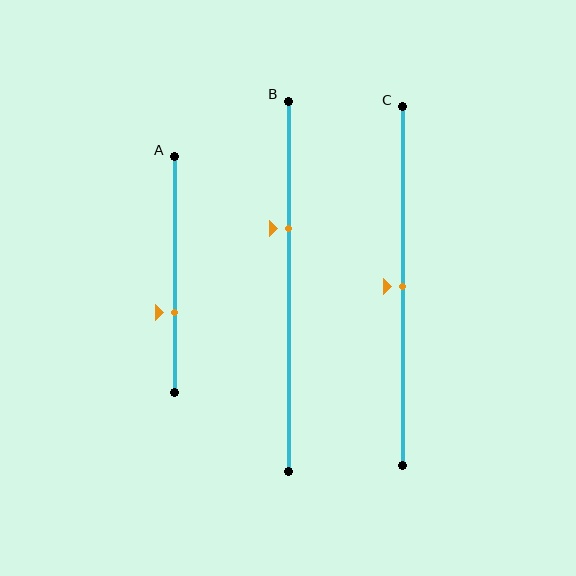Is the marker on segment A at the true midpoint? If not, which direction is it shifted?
No, the marker on segment A is shifted downward by about 16% of the segment length.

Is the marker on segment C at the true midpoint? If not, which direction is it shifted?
Yes, the marker on segment C is at the true midpoint.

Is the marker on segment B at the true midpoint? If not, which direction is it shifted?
No, the marker on segment B is shifted upward by about 16% of the segment length.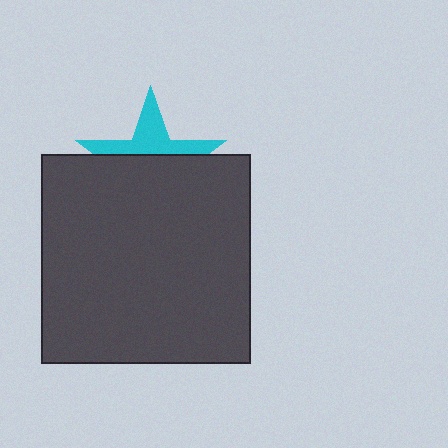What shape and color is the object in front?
The object in front is a dark gray square.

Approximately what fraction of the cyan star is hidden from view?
Roughly 61% of the cyan star is hidden behind the dark gray square.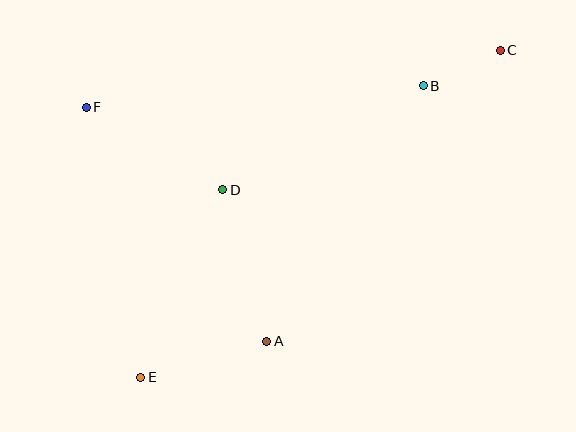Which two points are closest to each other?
Points B and C are closest to each other.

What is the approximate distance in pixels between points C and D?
The distance between C and D is approximately 311 pixels.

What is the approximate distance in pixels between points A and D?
The distance between A and D is approximately 157 pixels.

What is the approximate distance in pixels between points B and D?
The distance between B and D is approximately 226 pixels.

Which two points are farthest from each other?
Points C and E are farthest from each other.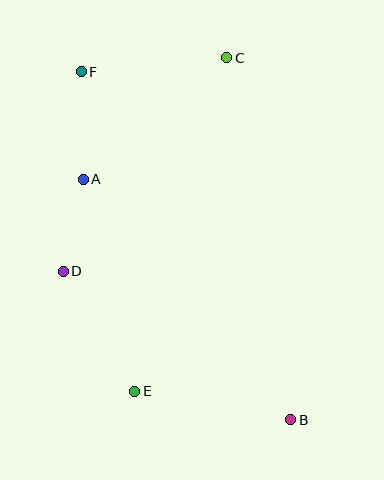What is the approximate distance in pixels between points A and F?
The distance between A and F is approximately 108 pixels.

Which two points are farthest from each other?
Points B and F are farthest from each other.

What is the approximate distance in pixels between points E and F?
The distance between E and F is approximately 324 pixels.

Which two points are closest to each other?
Points A and D are closest to each other.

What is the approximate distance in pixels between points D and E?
The distance between D and E is approximately 140 pixels.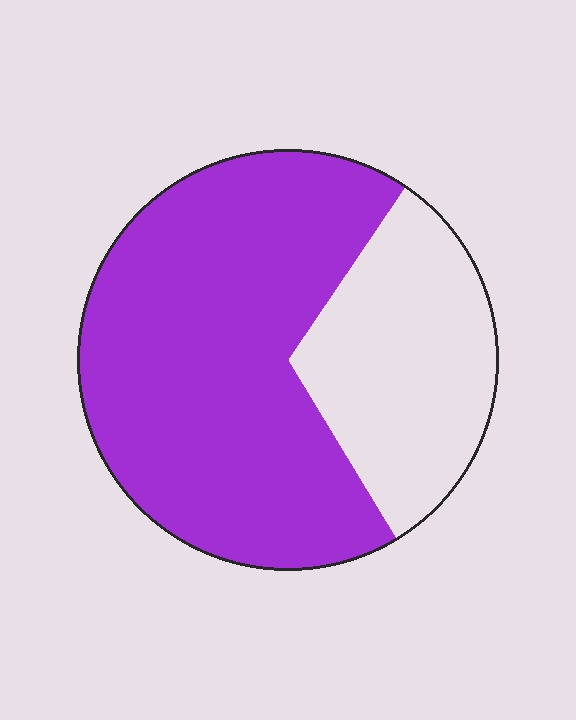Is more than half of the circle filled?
Yes.